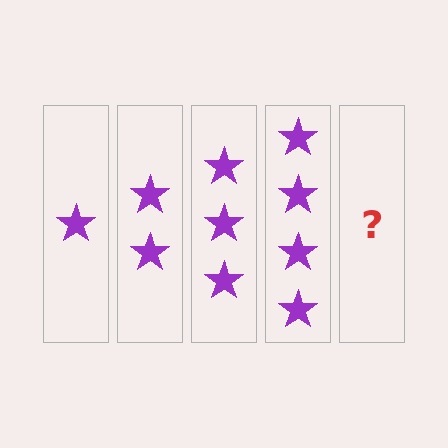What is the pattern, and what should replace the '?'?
The pattern is that each step adds one more star. The '?' should be 5 stars.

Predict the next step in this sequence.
The next step is 5 stars.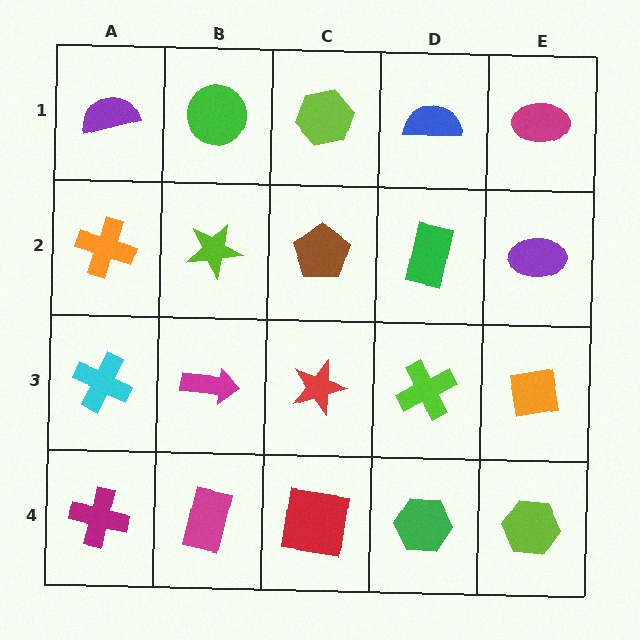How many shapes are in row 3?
5 shapes.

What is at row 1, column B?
A green circle.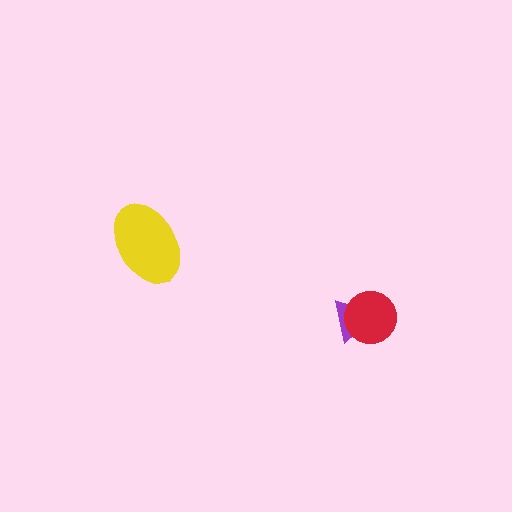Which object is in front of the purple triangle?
The red circle is in front of the purple triangle.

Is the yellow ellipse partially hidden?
No, no other shape covers it.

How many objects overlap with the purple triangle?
1 object overlaps with the purple triangle.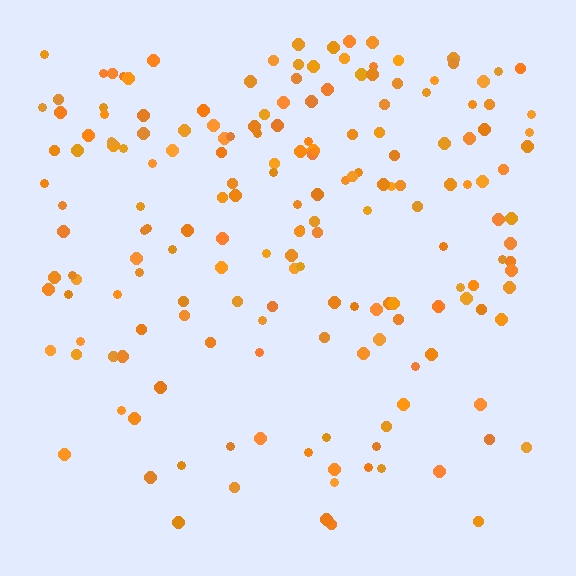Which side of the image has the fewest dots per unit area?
The bottom.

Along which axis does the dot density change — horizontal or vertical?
Vertical.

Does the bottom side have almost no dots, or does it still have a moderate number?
Still a moderate number, just noticeably fewer than the top.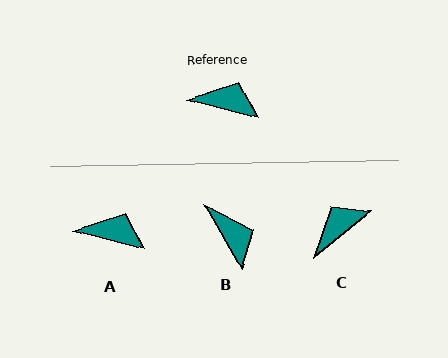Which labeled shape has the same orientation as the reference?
A.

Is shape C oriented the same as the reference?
No, it is off by about 55 degrees.